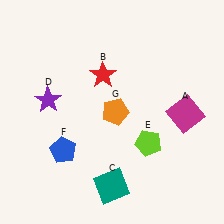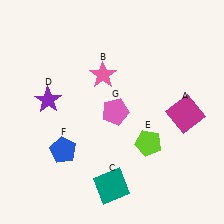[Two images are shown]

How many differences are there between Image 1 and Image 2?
There are 2 differences between the two images.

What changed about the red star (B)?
In Image 1, B is red. In Image 2, it changed to pink.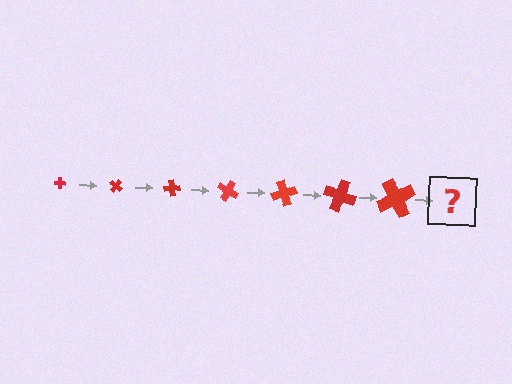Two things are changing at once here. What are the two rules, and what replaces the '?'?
The two rules are that the cross grows larger each step and it rotates 40 degrees each step. The '?' should be a cross, larger than the previous one and rotated 280 degrees from the start.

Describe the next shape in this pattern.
It should be a cross, larger than the previous one and rotated 280 degrees from the start.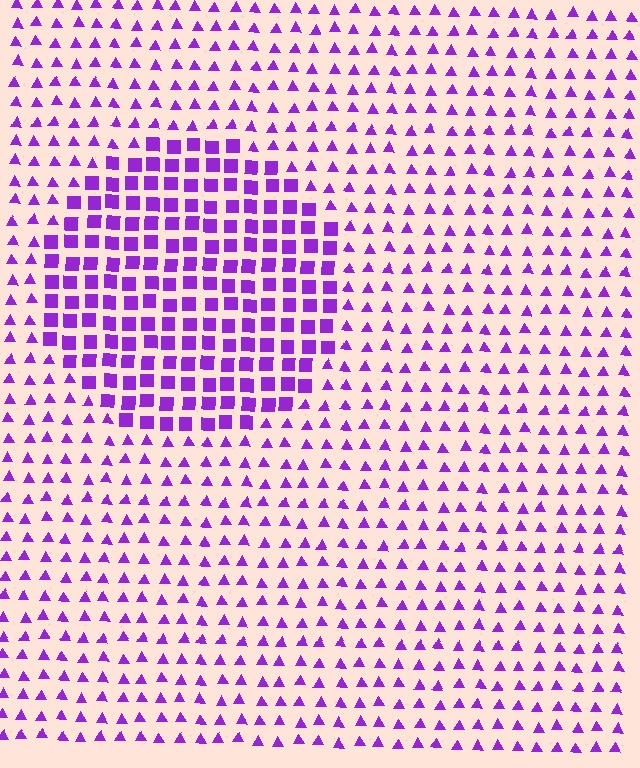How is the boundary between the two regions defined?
The boundary is defined by a change in element shape: squares inside vs. triangles outside. All elements share the same color and spacing.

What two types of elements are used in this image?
The image uses squares inside the circle region and triangles outside it.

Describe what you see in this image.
The image is filled with small purple elements arranged in a uniform grid. A circle-shaped region contains squares, while the surrounding area contains triangles. The boundary is defined purely by the change in element shape.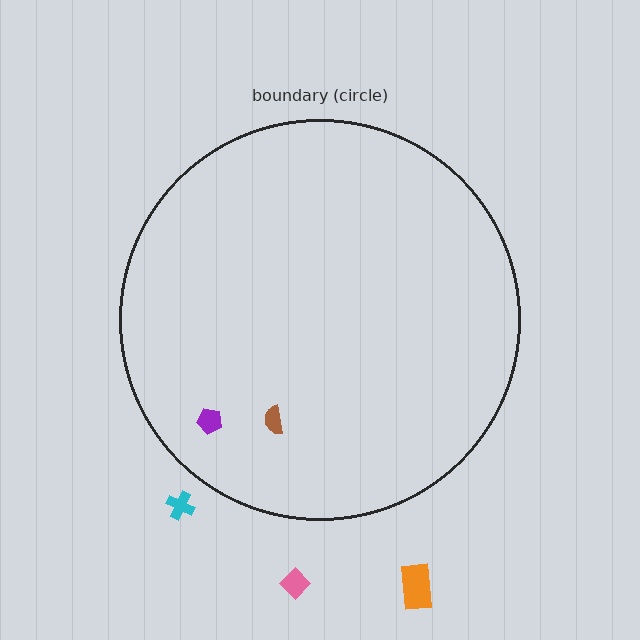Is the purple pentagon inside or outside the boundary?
Inside.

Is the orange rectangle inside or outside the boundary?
Outside.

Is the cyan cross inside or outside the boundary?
Outside.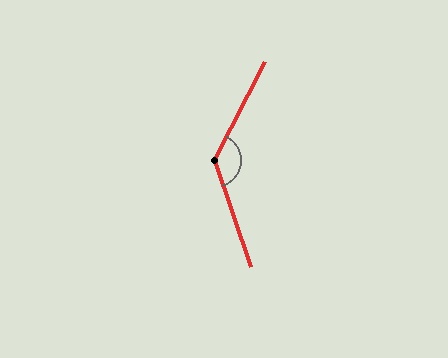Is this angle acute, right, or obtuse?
It is obtuse.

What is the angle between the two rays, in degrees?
Approximately 134 degrees.